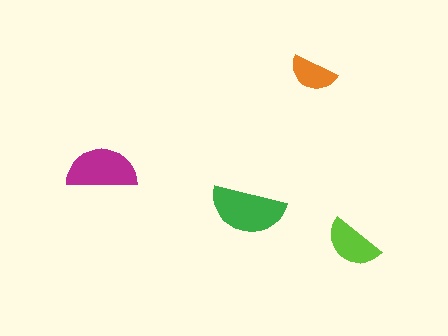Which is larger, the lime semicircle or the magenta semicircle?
The magenta one.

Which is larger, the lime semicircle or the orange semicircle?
The lime one.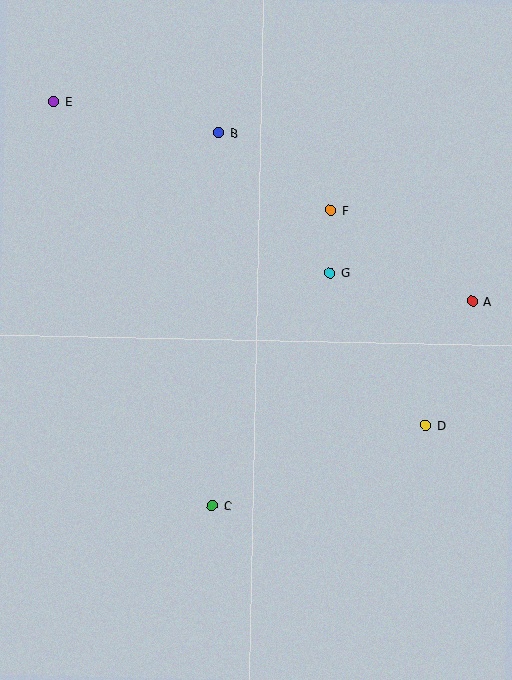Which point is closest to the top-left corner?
Point E is closest to the top-left corner.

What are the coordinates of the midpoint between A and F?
The midpoint between A and F is at (401, 256).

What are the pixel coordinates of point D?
Point D is at (426, 425).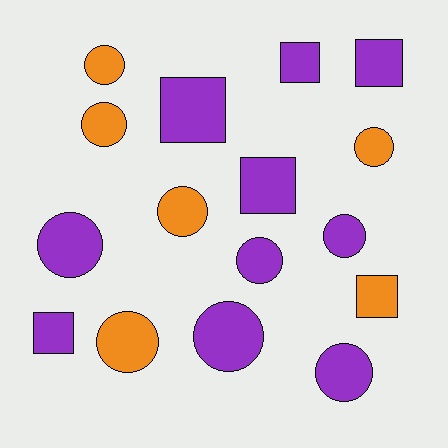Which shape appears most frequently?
Circle, with 10 objects.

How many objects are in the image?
There are 16 objects.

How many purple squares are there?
There are 5 purple squares.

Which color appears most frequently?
Purple, with 10 objects.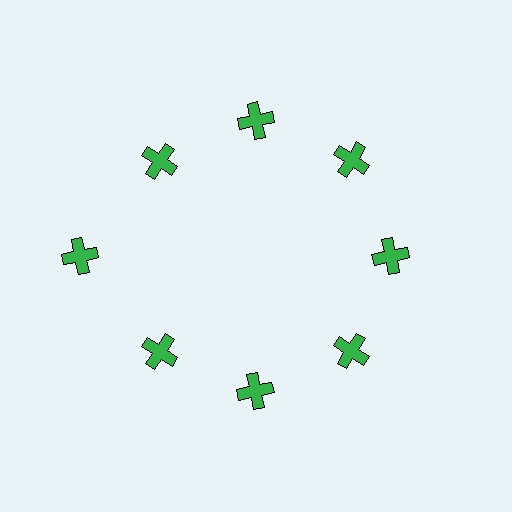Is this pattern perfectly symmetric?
No. The 8 green crosses are arranged in a ring, but one element near the 9 o'clock position is pushed outward from the center, breaking the 8-fold rotational symmetry.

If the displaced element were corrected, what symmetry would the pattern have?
It would have 8-fold rotational symmetry — the pattern would map onto itself every 45 degrees.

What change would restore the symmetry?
The symmetry would be restored by moving it inward, back onto the ring so that all 8 crosses sit at equal angles and equal distance from the center.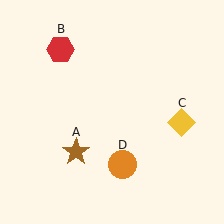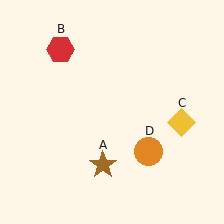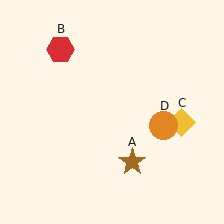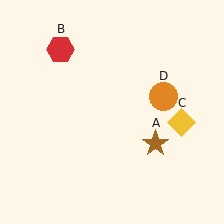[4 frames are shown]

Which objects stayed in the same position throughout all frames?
Red hexagon (object B) and yellow diamond (object C) remained stationary.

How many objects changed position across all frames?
2 objects changed position: brown star (object A), orange circle (object D).